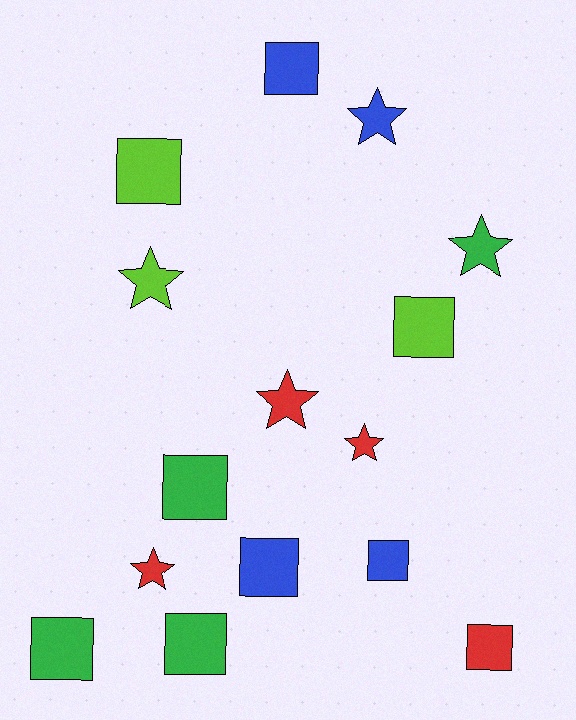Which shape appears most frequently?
Square, with 9 objects.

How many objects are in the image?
There are 15 objects.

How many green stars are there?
There is 1 green star.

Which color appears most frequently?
Red, with 4 objects.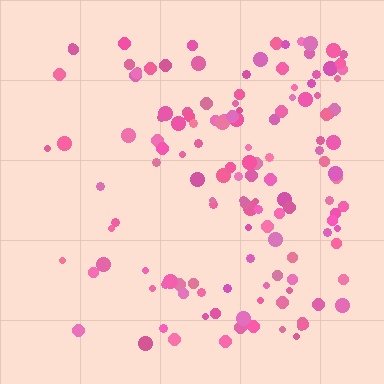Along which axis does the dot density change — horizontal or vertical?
Horizontal.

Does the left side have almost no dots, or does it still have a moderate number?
Still a moderate number, just noticeably fewer than the right.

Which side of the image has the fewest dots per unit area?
The left.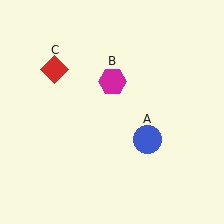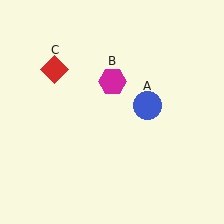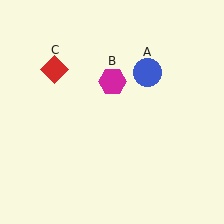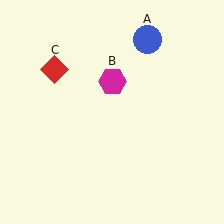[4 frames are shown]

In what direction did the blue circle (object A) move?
The blue circle (object A) moved up.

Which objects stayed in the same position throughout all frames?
Magenta hexagon (object B) and red diamond (object C) remained stationary.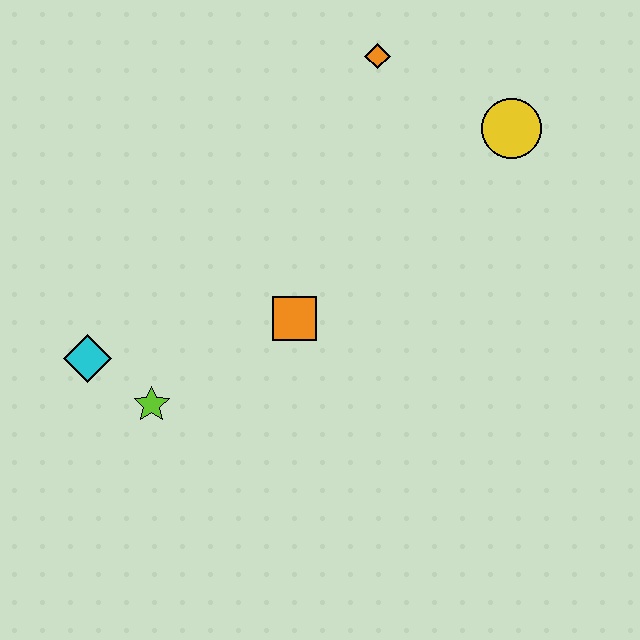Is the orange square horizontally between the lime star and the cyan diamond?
No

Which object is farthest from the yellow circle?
The cyan diamond is farthest from the yellow circle.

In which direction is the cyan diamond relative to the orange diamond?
The cyan diamond is below the orange diamond.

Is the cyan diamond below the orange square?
Yes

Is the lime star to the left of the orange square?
Yes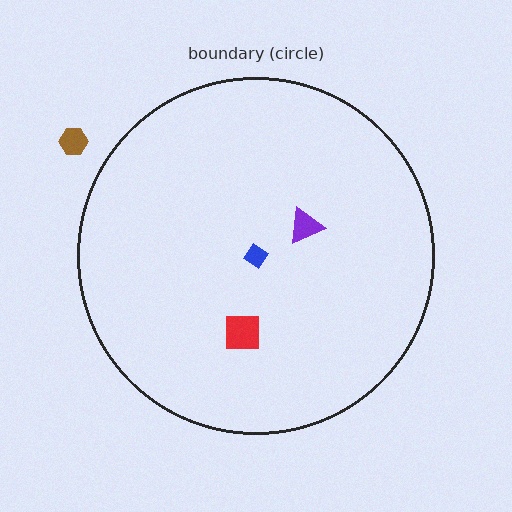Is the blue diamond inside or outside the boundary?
Inside.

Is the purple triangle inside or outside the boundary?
Inside.